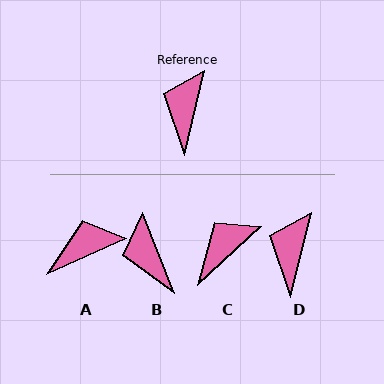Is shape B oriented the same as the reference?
No, it is off by about 35 degrees.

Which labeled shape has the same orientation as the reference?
D.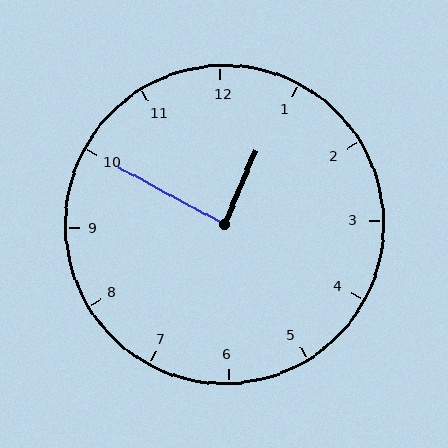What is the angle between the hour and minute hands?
Approximately 85 degrees.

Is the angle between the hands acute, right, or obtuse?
It is right.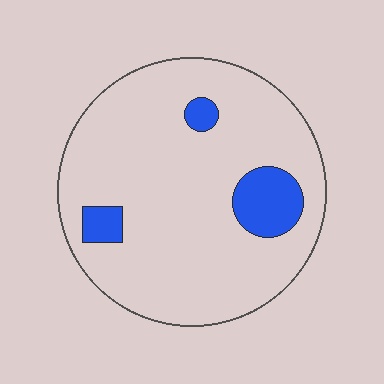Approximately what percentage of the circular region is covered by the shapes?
Approximately 10%.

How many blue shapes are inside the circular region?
3.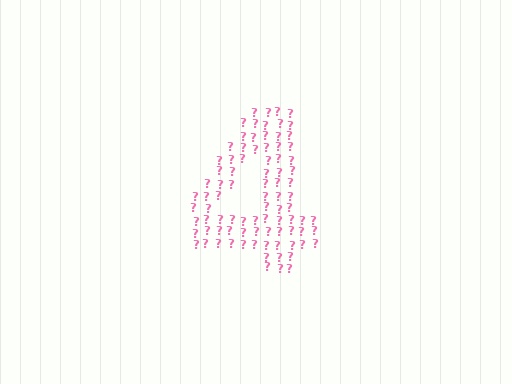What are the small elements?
The small elements are question marks.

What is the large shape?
The large shape is the digit 4.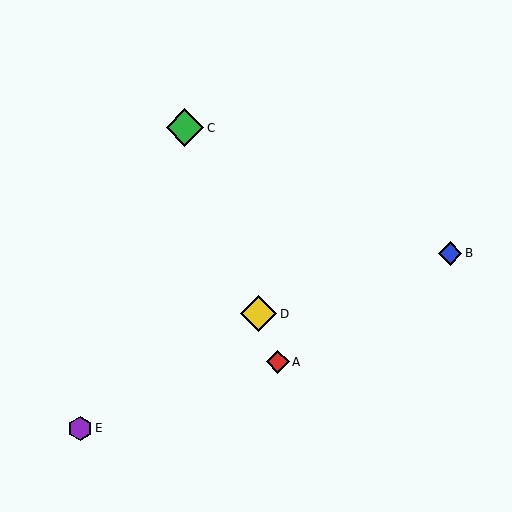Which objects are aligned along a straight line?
Objects A, C, D are aligned along a straight line.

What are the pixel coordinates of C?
Object C is at (185, 128).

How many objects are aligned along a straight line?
3 objects (A, C, D) are aligned along a straight line.